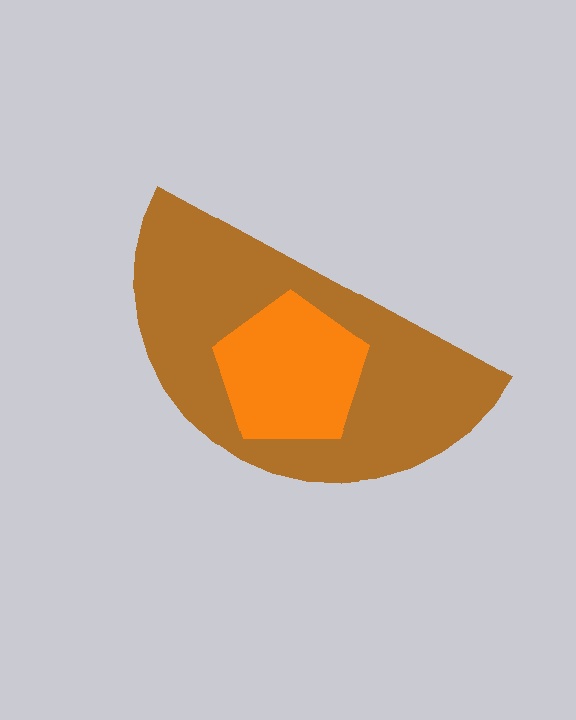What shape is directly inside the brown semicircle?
The orange pentagon.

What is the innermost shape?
The orange pentagon.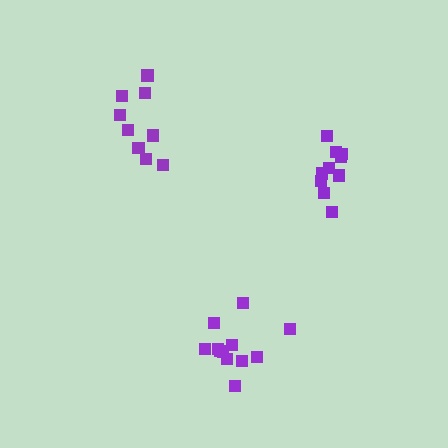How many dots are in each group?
Group 1: 12 dots, Group 2: 9 dots, Group 3: 10 dots (31 total).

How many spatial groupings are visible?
There are 3 spatial groupings.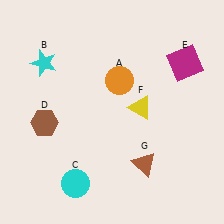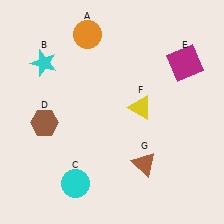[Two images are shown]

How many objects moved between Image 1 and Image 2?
1 object moved between the two images.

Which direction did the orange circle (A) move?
The orange circle (A) moved up.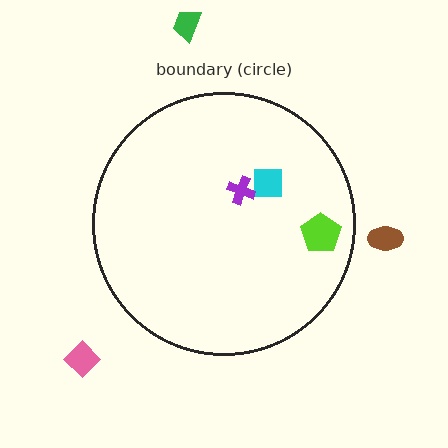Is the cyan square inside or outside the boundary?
Inside.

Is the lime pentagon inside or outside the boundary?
Inside.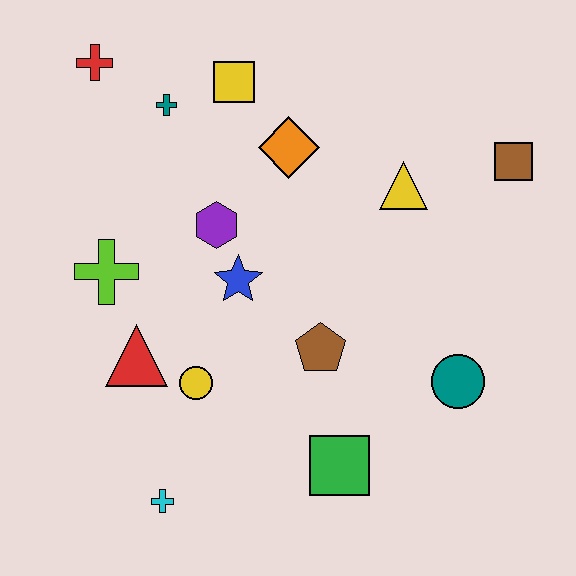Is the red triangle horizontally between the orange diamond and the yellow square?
No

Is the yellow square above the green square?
Yes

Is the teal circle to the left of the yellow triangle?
No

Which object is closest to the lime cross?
The red triangle is closest to the lime cross.